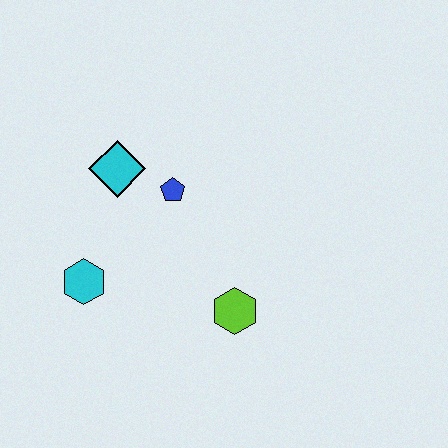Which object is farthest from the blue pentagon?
The lime hexagon is farthest from the blue pentagon.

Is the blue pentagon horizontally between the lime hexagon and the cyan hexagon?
Yes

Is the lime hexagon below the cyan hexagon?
Yes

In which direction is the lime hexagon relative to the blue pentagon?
The lime hexagon is below the blue pentagon.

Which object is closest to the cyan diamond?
The blue pentagon is closest to the cyan diamond.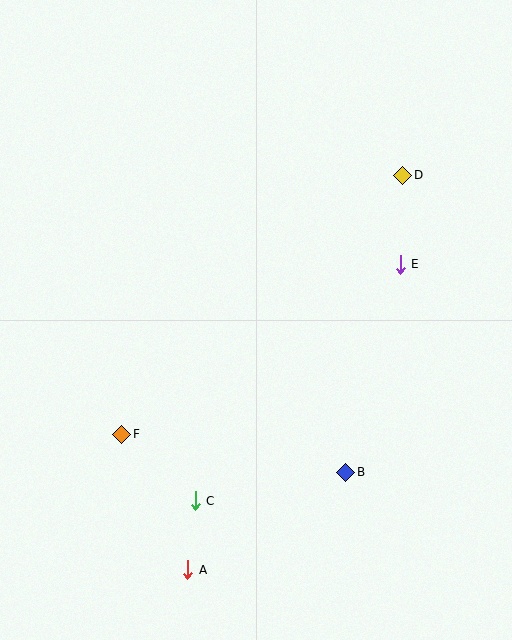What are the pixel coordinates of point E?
Point E is at (400, 264).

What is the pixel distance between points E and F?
The distance between E and F is 326 pixels.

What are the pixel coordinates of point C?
Point C is at (195, 501).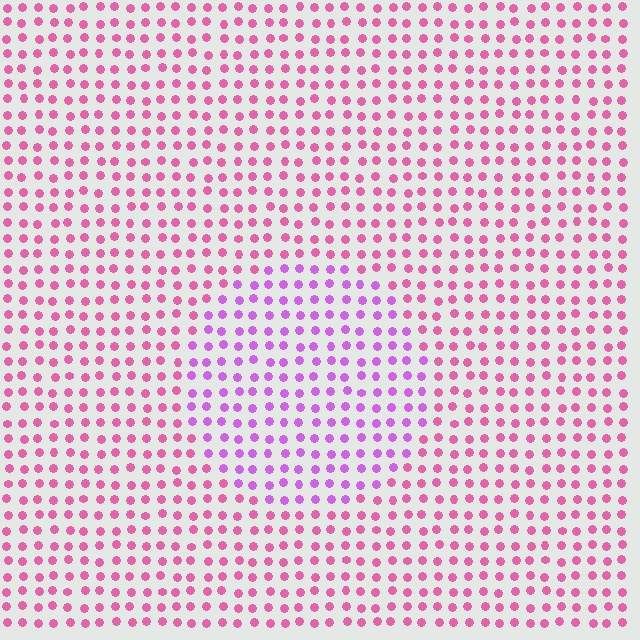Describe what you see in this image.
The image is filled with small pink elements in a uniform arrangement. A circle-shaped region is visible where the elements are tinted to a slightly different hue, forming a subtle color boundary.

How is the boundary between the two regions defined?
The boundary is defined purely by a slight shift in hue (about 37 degrees). Spacing, size, and orientation are identical on both sides.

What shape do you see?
I see a circle.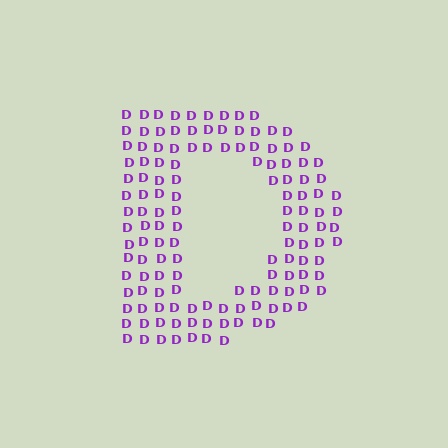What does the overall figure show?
The overall figure shows the letter D.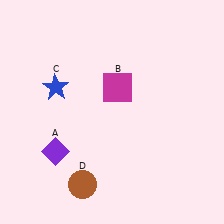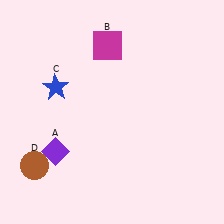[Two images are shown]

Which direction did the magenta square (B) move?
The magenta square (B) moved up.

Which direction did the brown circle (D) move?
The brown circle (D) moved left.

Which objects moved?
The objects that moved are: the magenta square (B), the brown circle (D).